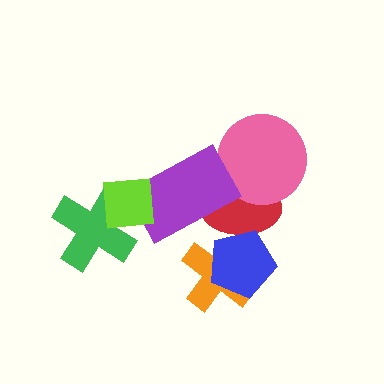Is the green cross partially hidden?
Yes, it is partially covered by another shape.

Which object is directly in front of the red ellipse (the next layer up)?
The pink circle is directly in front of the red ellipse.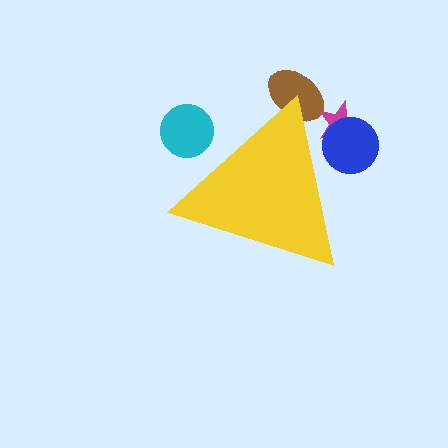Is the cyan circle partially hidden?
Yes, the cyan circle is partially hidden behind the yellow triangle.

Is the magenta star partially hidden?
Yes, the magenta star is partially hidden behind the yellow triangle.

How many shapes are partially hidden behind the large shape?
4 shapes are partially hidden.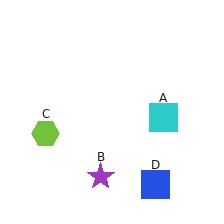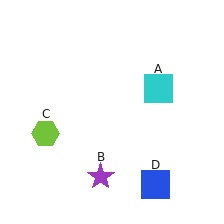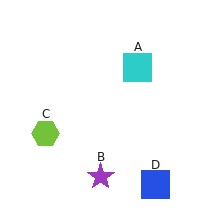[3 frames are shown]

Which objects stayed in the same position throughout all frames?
Purple star (object B) and lime hexagon (object C) and blue square (object D) remained stationary.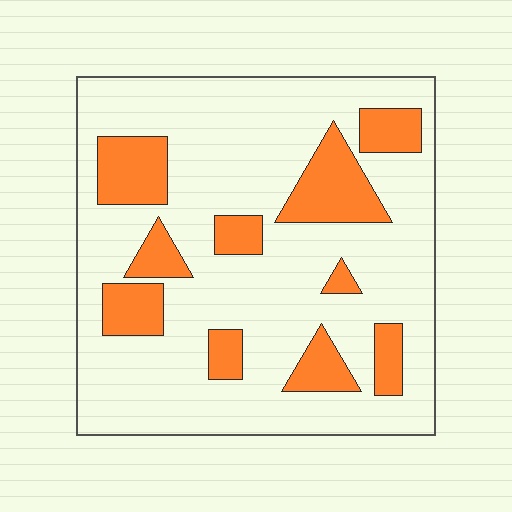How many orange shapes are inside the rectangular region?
10.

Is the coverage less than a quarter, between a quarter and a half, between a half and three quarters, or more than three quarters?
Less than a quarter.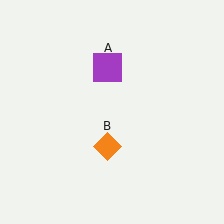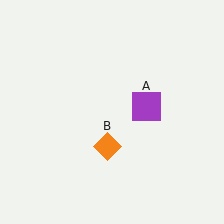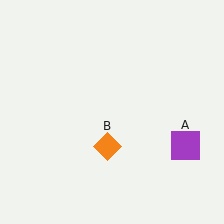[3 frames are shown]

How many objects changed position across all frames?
1 object changed position: purple square (object A).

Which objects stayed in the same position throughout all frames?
Orange diamond (object B) remained stationary.